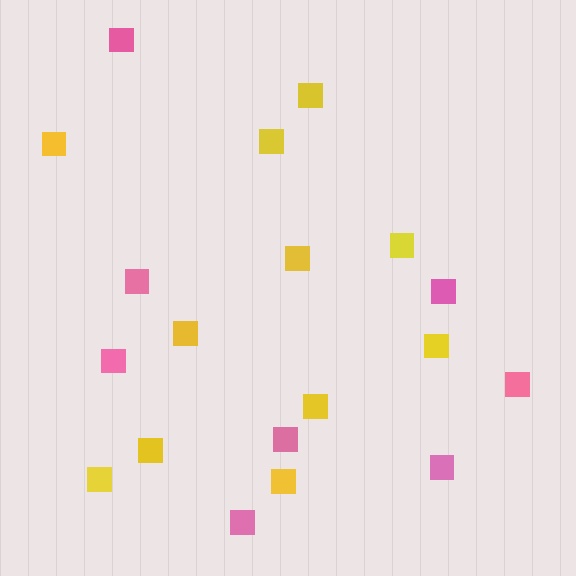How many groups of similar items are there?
There are 2 groups: one group of pink squares (8) and one group of yellow squares (11).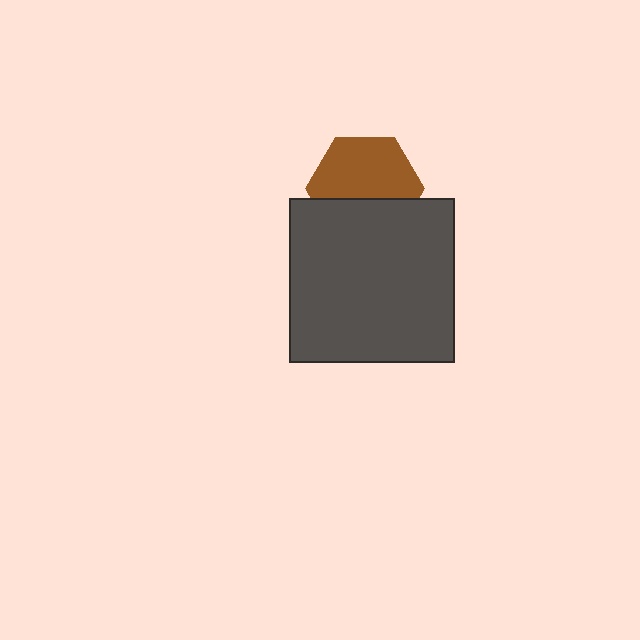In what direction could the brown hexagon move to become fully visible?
The brown hexagon could move up. That would shift it out from behind the dark gray square entirely.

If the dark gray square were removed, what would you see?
You would see the complete brown hexagon.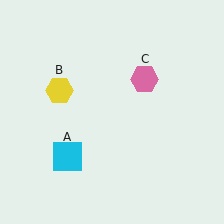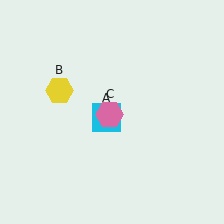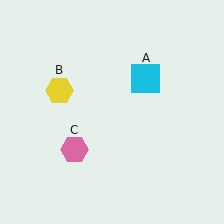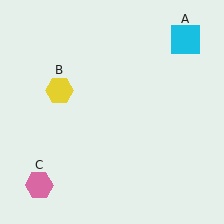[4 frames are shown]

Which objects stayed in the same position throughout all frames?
Yellow hexagon (object B) remained stationary.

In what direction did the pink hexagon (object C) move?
The pink hexagon (object C) moved down and to the left.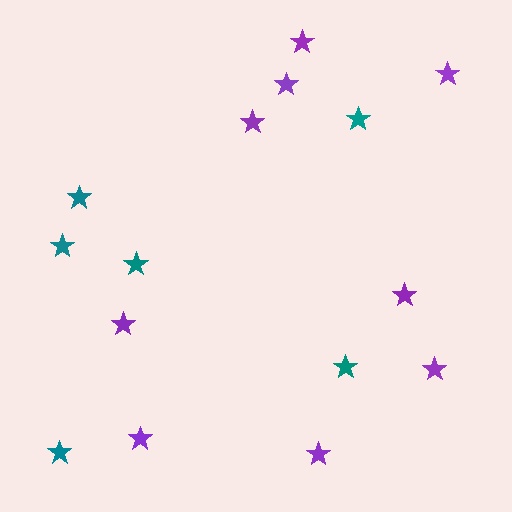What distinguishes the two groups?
There are 2 groups: one group of purple stars (9) and one group of teal stars (6).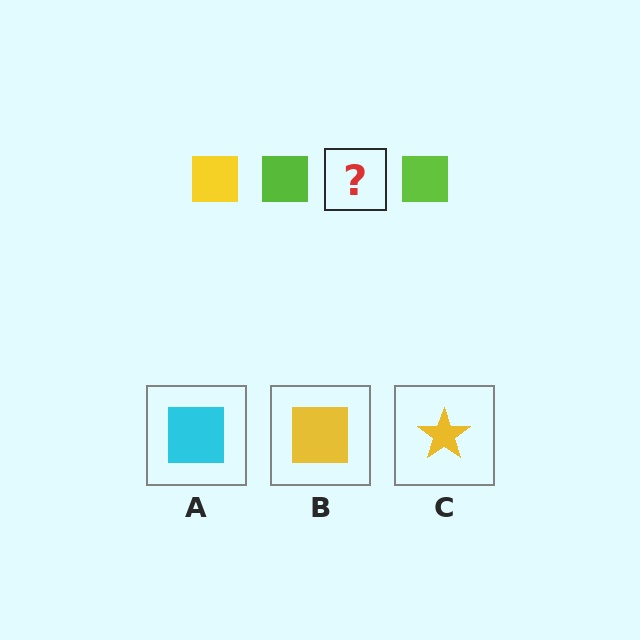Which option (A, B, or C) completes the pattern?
B.